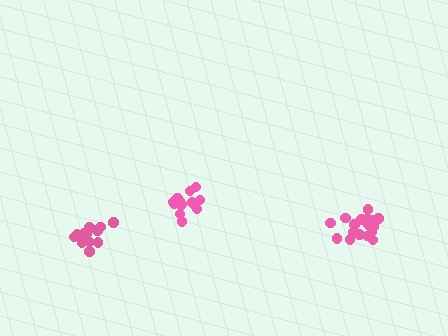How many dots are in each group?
Group 1: 16 dots, Group 2: 13 dots, Group 3: 18 dots (47 total).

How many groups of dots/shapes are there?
There are 3 groups.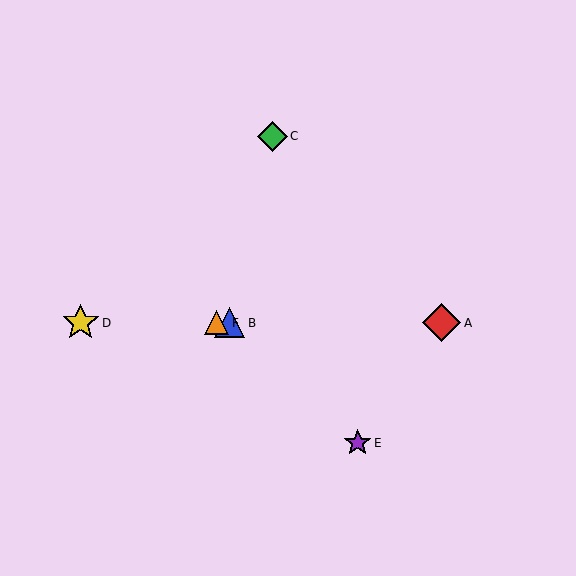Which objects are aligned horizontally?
Objects A, B, D, F are aligned horizontally.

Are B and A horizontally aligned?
Yes, both are at y≈323.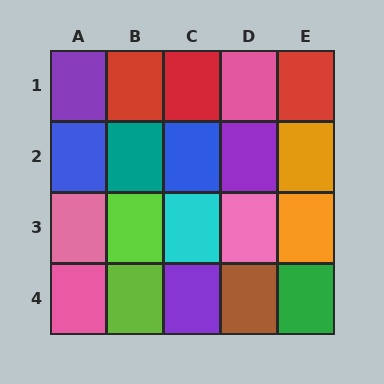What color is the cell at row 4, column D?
Brown.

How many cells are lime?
2 cells are lime.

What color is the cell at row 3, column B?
Lime.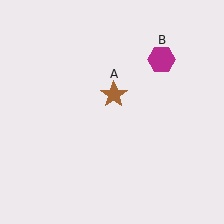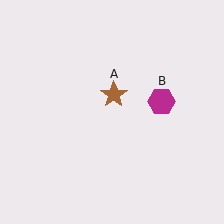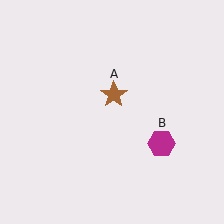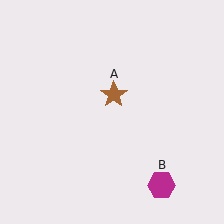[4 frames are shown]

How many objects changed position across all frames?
1 object changed position: magenta hexagon (object B).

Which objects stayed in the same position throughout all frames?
Brown star (object A) remained stationary.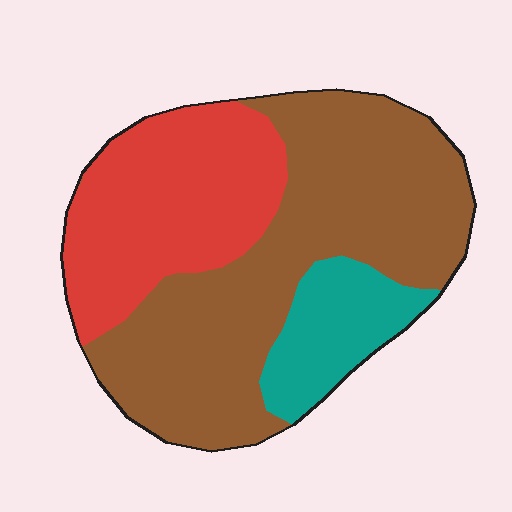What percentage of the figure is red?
Red takes up about one third (1/3) of the figure.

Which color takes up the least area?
Teal, at roughly 15%.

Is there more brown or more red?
Brown.